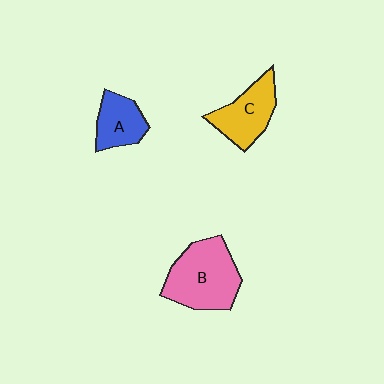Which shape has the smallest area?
Shape A (blue).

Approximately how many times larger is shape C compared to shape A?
Approximately 1.3 times.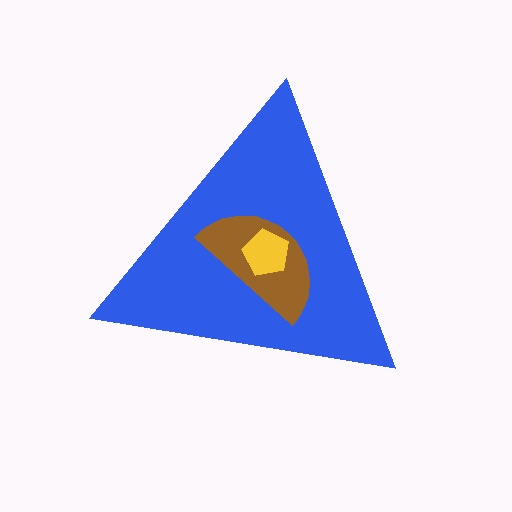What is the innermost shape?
The yellow pentagon.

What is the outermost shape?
The blue triangle.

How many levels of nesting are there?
3.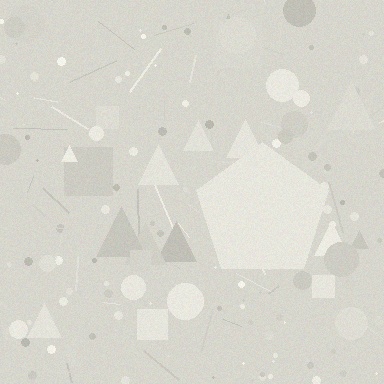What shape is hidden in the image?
A pentagon is hidden in the image.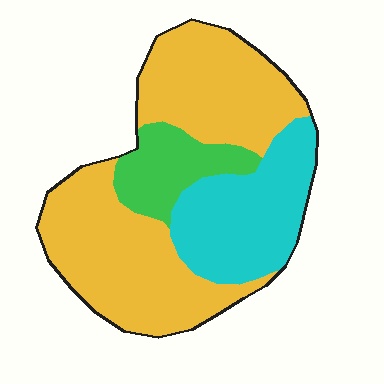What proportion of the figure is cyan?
Cyan takes up about one quarter (1/4) of the figure.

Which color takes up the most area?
Yellow, at roughly 60%.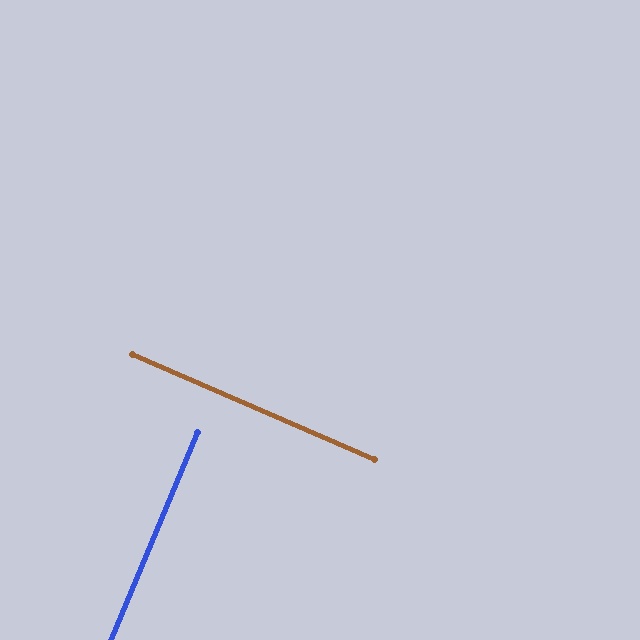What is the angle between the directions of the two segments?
Approximately 89 degrees.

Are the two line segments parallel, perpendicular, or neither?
Perpendicular — they meet at approximately 89°.